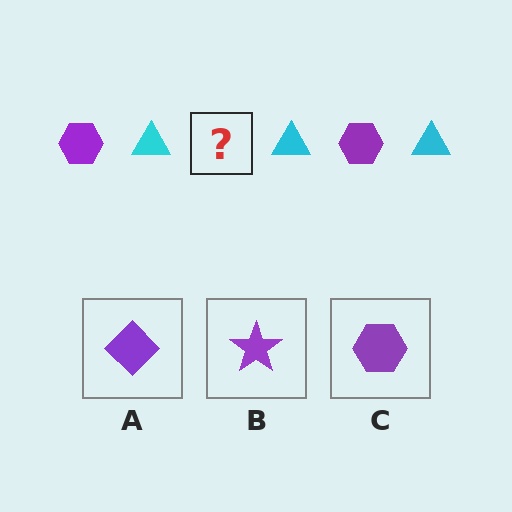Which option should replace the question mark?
Option C.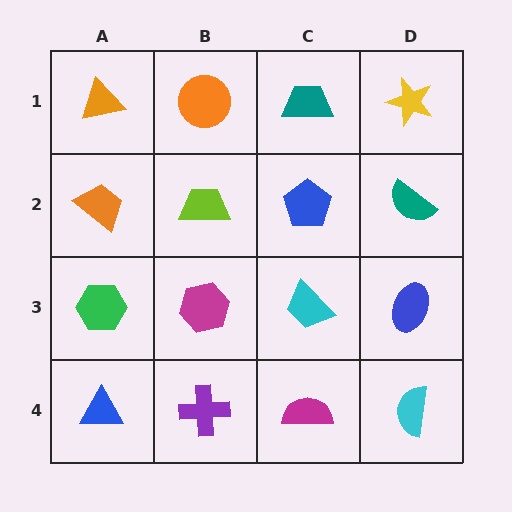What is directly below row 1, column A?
An orange trapezoid.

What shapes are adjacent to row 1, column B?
A lime trapezoid (row 2, column B), an orange triangle (row 1, column A), a teal trapezoid (row 1, column C).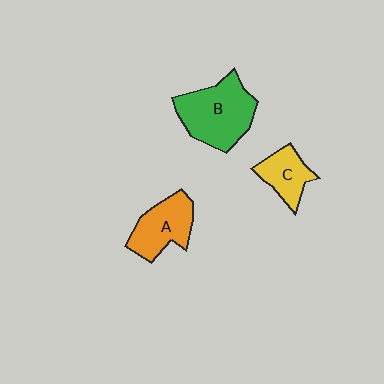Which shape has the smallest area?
Shape C (yellow).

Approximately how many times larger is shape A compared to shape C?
Approximately 1.3 times.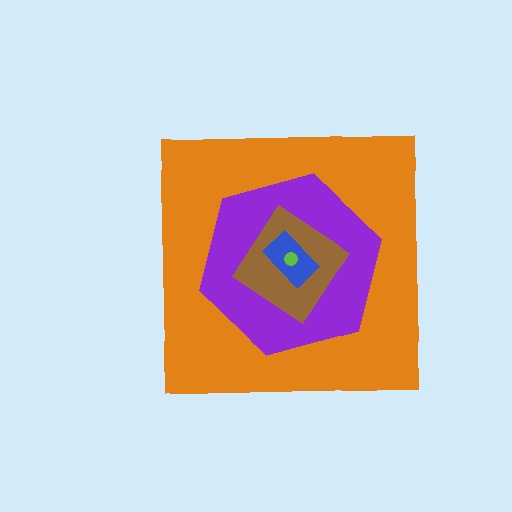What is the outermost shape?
The orange square.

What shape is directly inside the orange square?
The purple hexagon.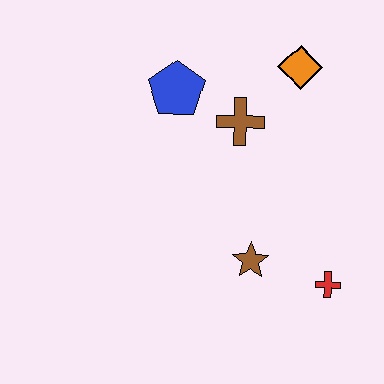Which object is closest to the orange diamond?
The brown cross is closest to the orange diamond.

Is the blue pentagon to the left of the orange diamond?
Yes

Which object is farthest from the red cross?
The blue pentagon is farthest from the red cross.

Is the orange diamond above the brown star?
Yes